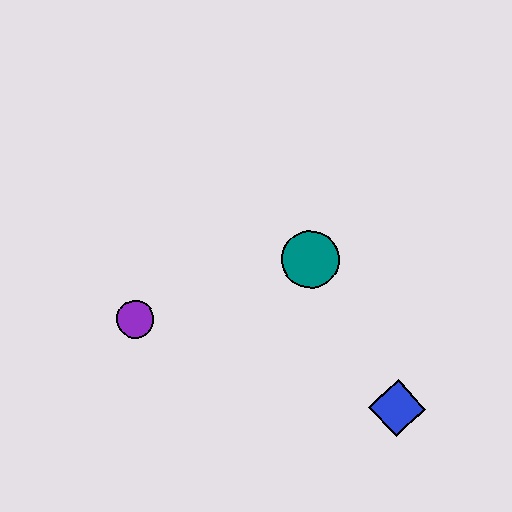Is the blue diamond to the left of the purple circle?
No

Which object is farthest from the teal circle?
The purple circle is farthest from the teal circle.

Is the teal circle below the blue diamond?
No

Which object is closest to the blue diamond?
The teal circle is closest to the blue diamond.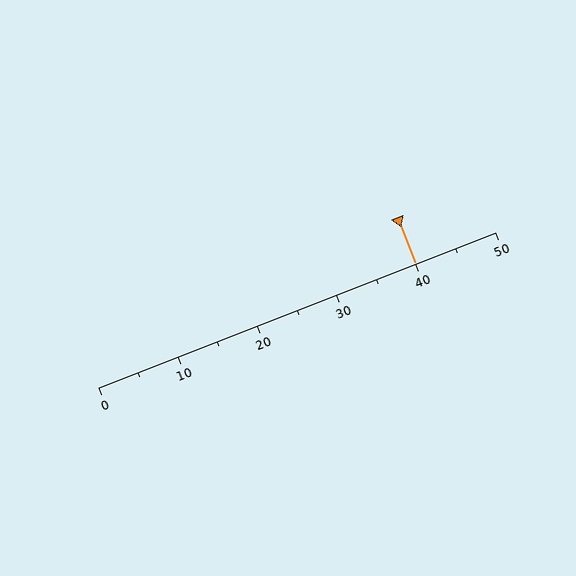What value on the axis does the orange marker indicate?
The marker indicates approximately 40.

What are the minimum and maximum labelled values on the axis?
The axis runs from 0 to 50.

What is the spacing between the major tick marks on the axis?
The major ticks are spaced 10 apart.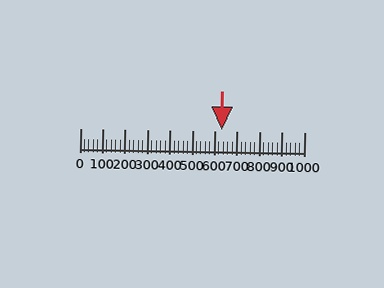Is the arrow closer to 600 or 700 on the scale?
The arrow is closer to 600.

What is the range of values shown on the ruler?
The ruler shows values from 0 to 1000.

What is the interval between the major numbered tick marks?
The major tick marks are spaced 100 units apart.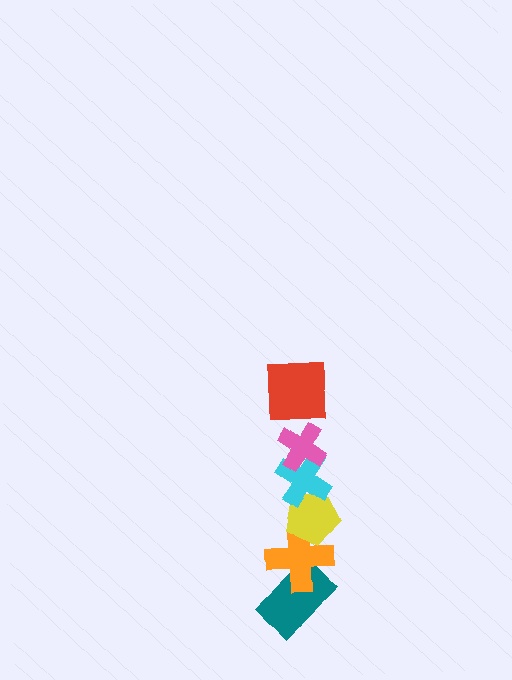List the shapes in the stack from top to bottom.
From top to bottom: the red square, the pink cross, the cyan cross, the yellow pentagon, the orange cross, the teal rectangle.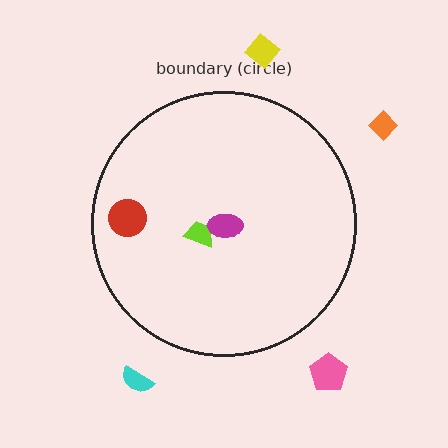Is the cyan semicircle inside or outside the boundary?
Outside.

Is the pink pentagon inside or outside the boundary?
Outside.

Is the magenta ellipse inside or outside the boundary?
Inside.